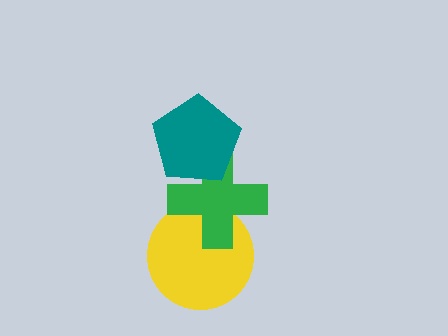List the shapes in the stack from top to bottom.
From top to bottom: the teal pentagon, the green cross, the yellow circle.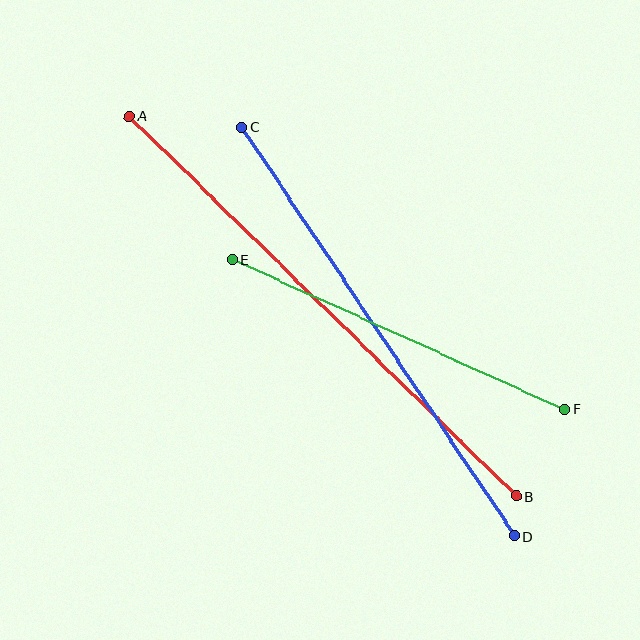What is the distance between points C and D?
The distance is approximately 491 pixels.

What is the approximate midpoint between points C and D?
The midpoint is at approximately (378, 332) pixels.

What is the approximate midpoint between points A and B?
The midpoint is at approximately (323, 306) pixels.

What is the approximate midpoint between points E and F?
The midpoint is at approximately (398, 334) pixels.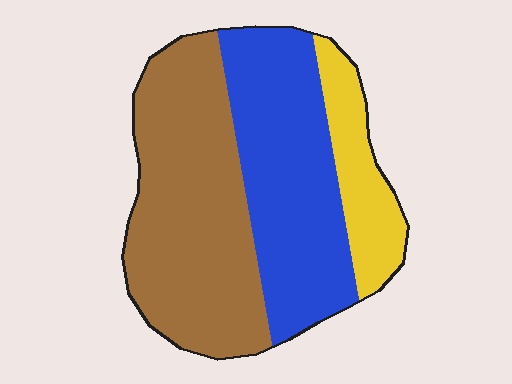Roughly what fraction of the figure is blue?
Blue takes up about three eighths (3/8) of the figure.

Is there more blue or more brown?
Brown.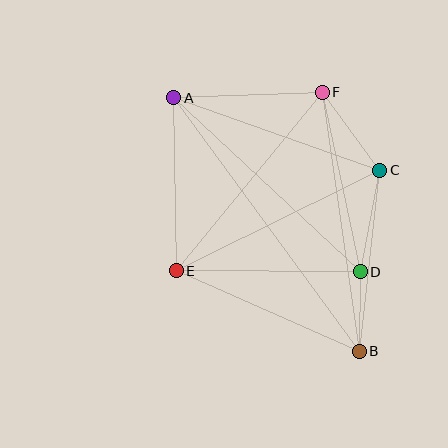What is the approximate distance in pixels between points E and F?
The distance between E and F is approximately 231 pixels.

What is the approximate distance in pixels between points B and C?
The distance between B and C is approximately 182 pixels.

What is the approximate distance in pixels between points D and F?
The distance between D and F is approximately 184 pixels.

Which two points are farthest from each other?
Points A and B are farthest from each other.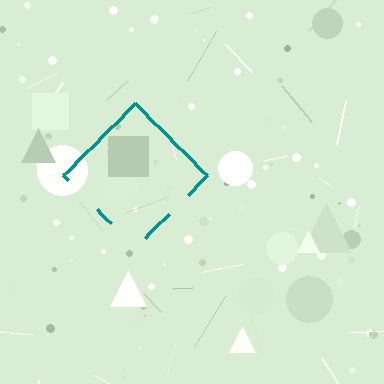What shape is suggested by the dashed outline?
The dashed outline suggests a diamond.